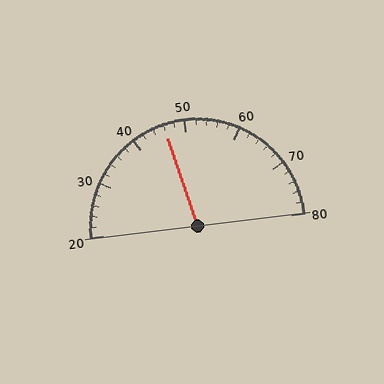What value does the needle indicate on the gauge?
The needle indicates approximately 46.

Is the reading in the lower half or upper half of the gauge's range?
The reading is in the lower half of the range (20 to 80).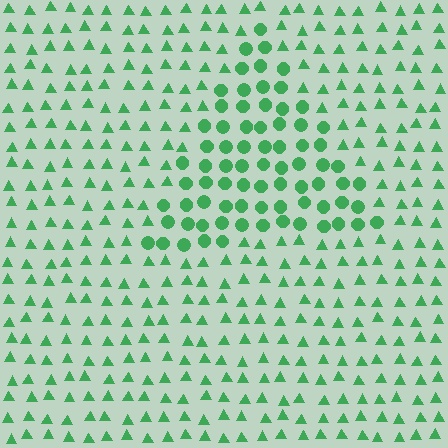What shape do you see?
I see a triangle.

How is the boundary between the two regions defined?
The boundary is defined by a change in element shape: circles inside vs. triangles outside. All elements share the same color and spacing.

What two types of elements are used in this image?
The image uses circles inside the triangle region and triangles outside it.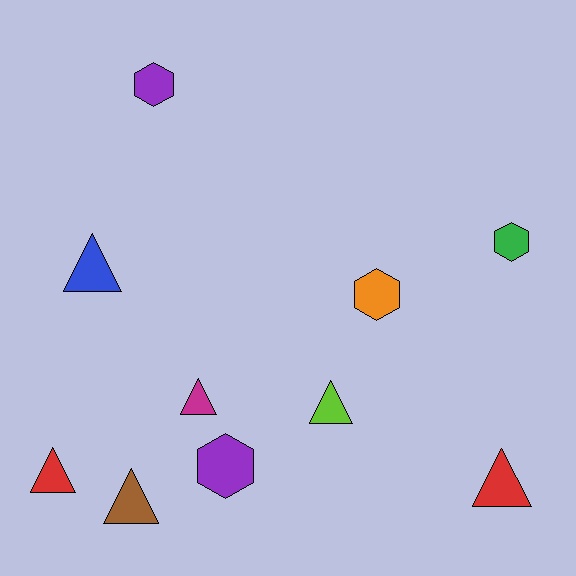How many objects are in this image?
There are 10 objects.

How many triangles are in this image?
There are 6 triangles.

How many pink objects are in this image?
There are no pink objects.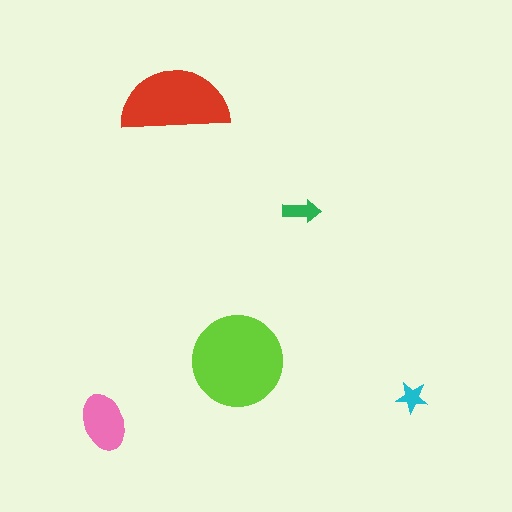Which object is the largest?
The lime circle.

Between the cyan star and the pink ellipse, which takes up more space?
The pink ellipse.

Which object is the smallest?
The cyan star.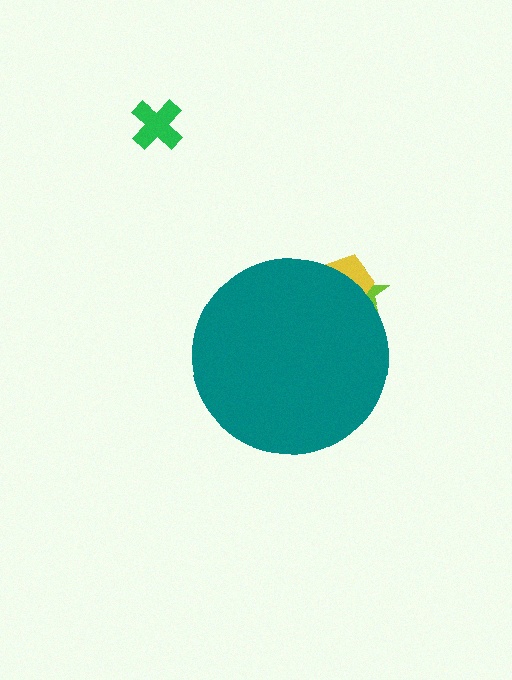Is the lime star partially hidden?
Yes, the lime star is partially hidden behind the teal circle.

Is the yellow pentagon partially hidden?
Yes, the yellow pentagon is partially hidden behind the teal circle.